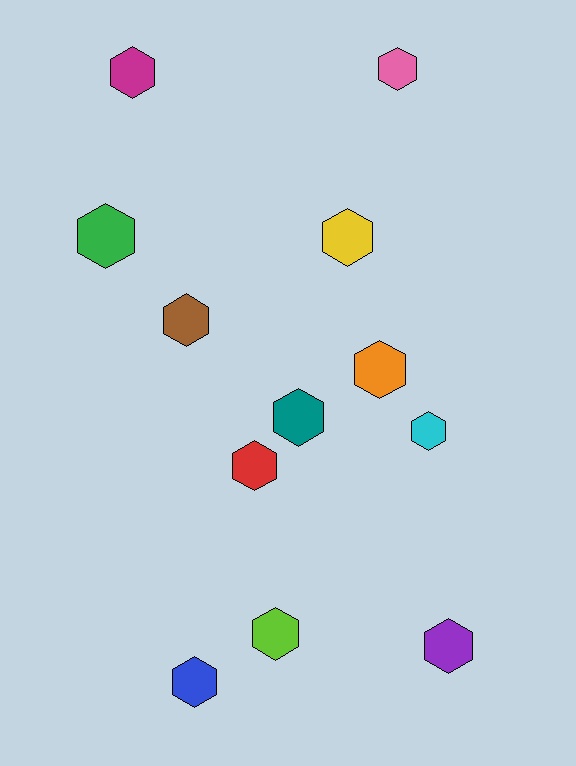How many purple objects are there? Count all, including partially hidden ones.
There is 1 purple object.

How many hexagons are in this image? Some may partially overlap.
There are 12 hexagons.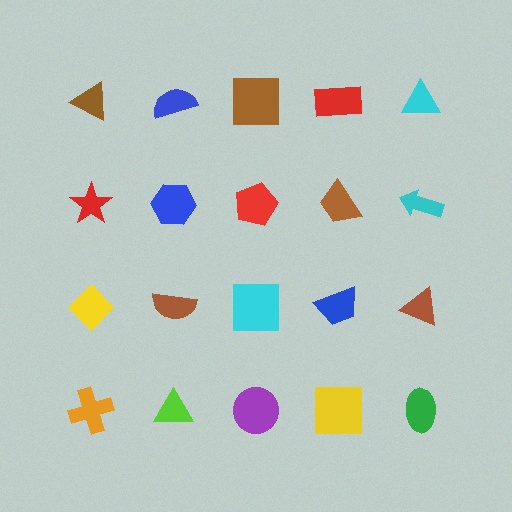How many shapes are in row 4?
5 shapes.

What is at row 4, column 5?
A green ellipse.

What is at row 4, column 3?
A purple circle.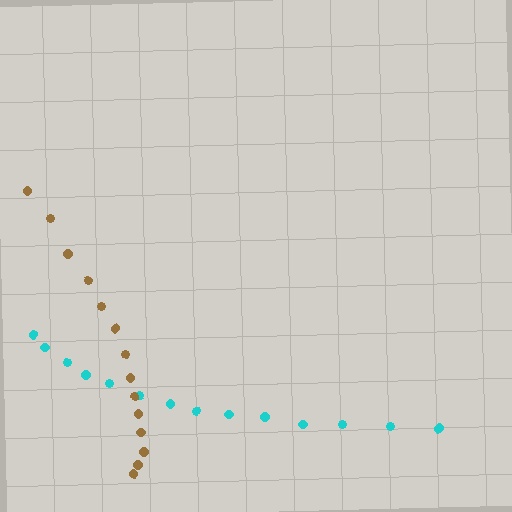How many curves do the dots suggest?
There are 2 distinct paths.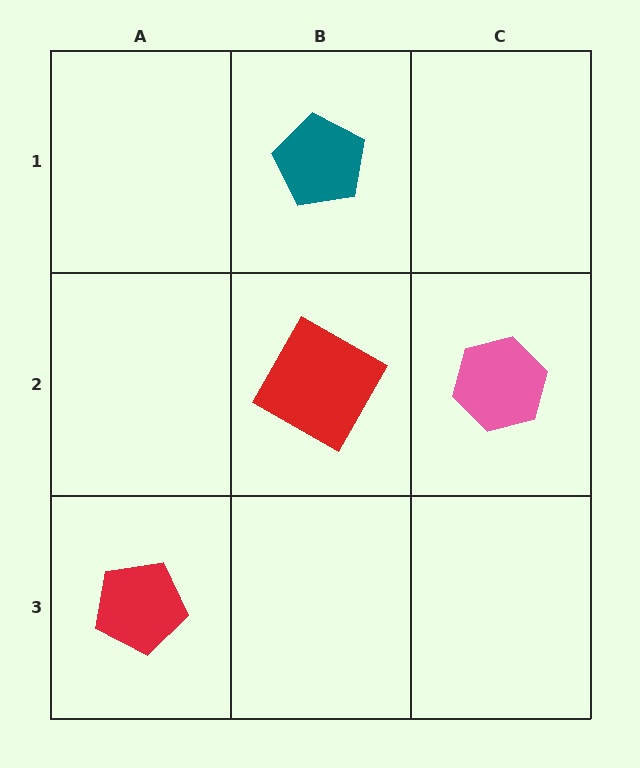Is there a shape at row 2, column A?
No, that cell is empty.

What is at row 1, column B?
A teal pentagon.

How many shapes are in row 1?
1 shape.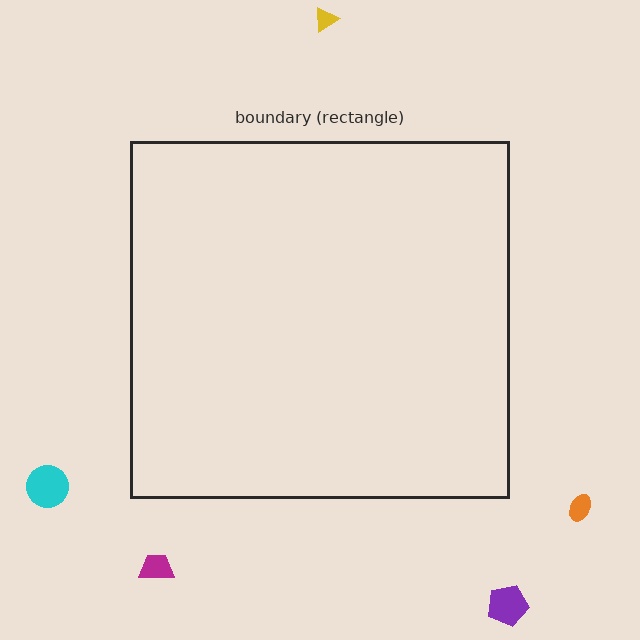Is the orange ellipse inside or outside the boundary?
Outside.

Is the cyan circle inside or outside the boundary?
Outside.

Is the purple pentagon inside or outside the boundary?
Outside.